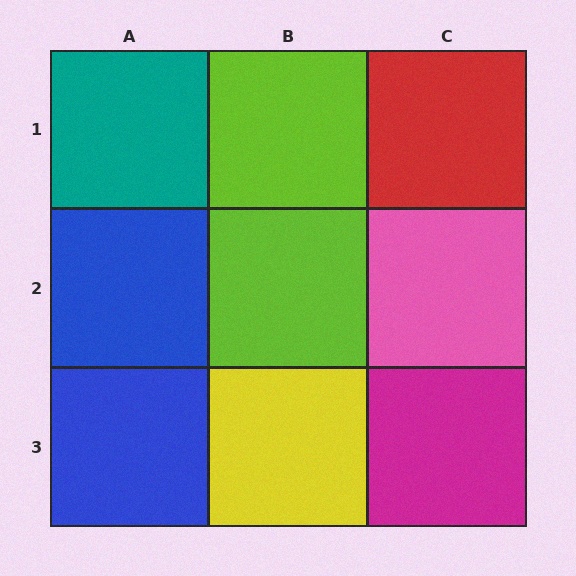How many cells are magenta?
1 cell is magenta.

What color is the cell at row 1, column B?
Lime.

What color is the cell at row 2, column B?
Lime.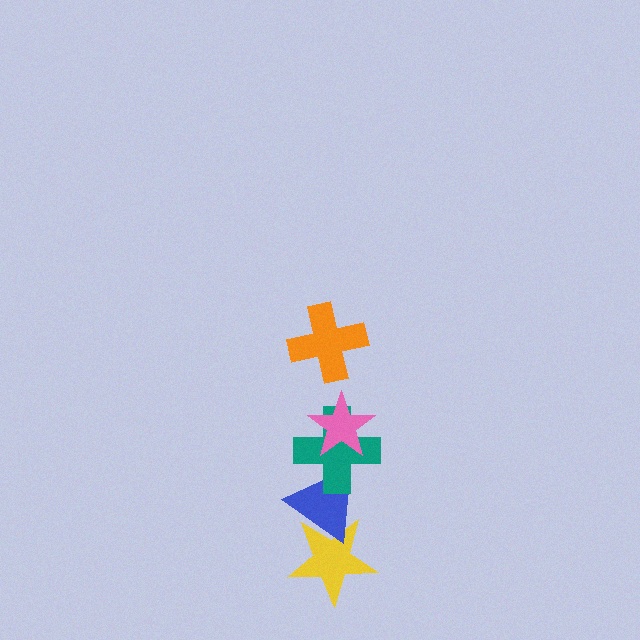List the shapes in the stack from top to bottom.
From top to bottom: the orange cross, the pink star, the teal cross, the blue triangle, the yellow star.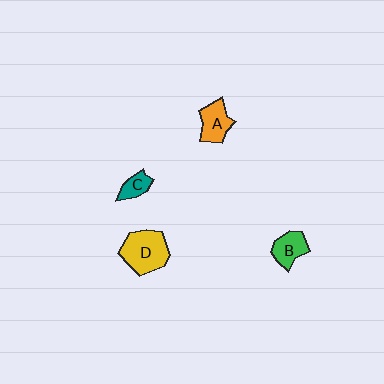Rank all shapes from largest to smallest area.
From largest to smallest: D (yellow), A (orange), B (green), C (teal).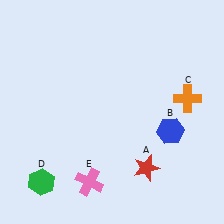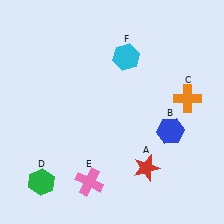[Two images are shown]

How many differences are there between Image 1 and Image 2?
There is 1 difference between the two images.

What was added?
A cyan hexagon (F) was added in Image 2.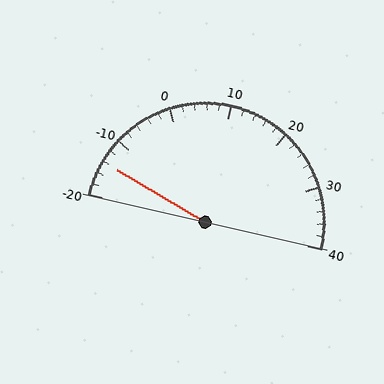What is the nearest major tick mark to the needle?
The nearest major tick mark is -10.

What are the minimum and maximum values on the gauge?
The gauge ranges from -20 to 40.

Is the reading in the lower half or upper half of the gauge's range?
The reading is in the lower half of the range (-20 to 40).